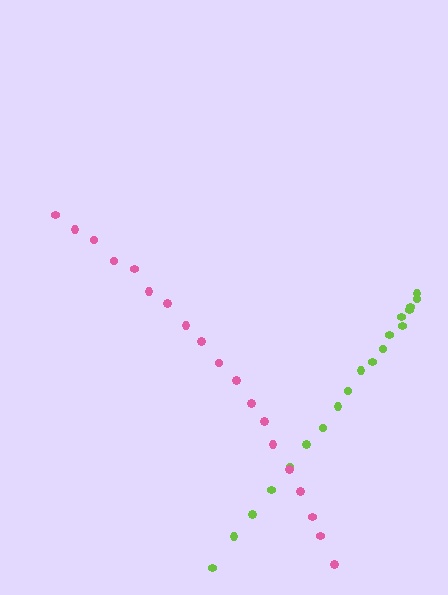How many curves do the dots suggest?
There are 2 distinct paths.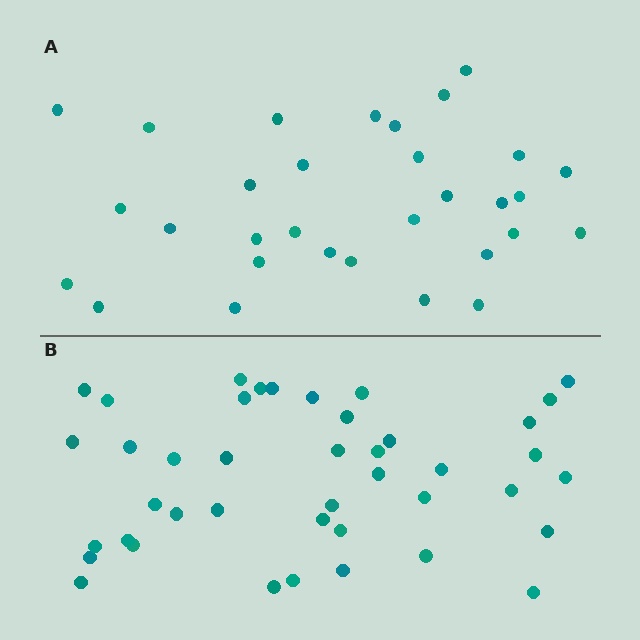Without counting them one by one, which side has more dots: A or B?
Region B (the bottom region) has more dots.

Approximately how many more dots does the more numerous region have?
Region B has roughly 12 or so more dots than region A.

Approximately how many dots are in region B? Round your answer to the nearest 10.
About 40 dots. (The exact count is 42, which rounds to 40.)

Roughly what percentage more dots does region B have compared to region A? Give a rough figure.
About 35% more.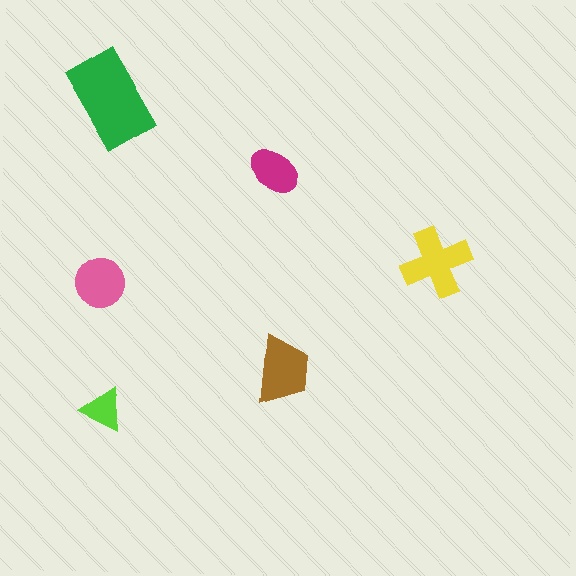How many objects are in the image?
There are 6 objects in the image.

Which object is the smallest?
The lime triangle.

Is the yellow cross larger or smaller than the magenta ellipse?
Larger.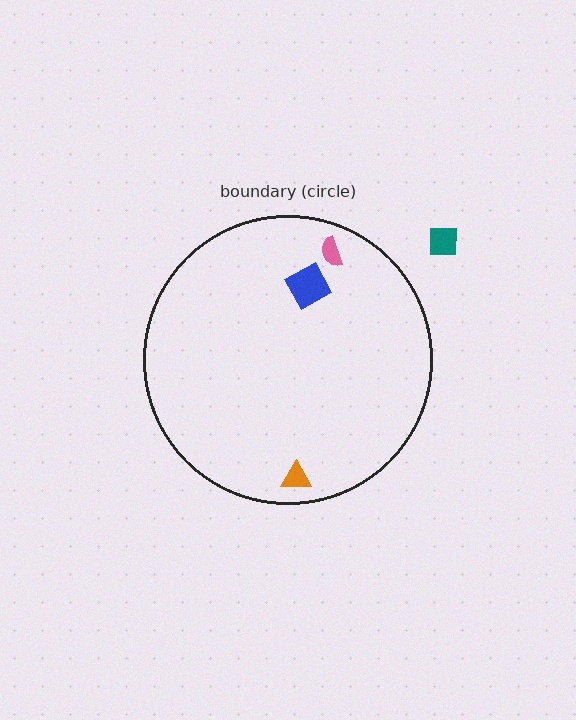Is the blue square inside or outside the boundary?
Inside.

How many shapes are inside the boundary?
3 inside, 1 outside.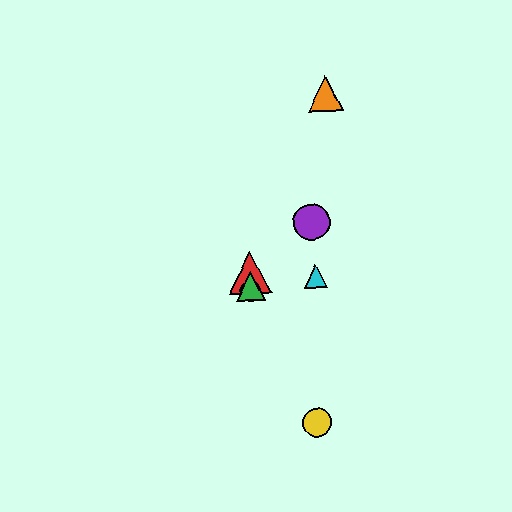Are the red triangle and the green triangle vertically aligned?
Yes, both are at x≈250.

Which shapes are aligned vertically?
The red triangle, the blue circle, the green triangle are aligned vertically.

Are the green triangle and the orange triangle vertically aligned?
No, the green triangle is at x≈250 and the orange triangle is at x≈325.